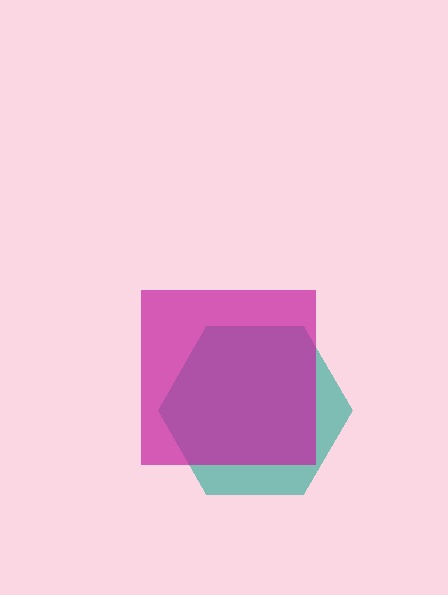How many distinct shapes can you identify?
There are 2 distinct shapes: a teal hexagon, a magenta square.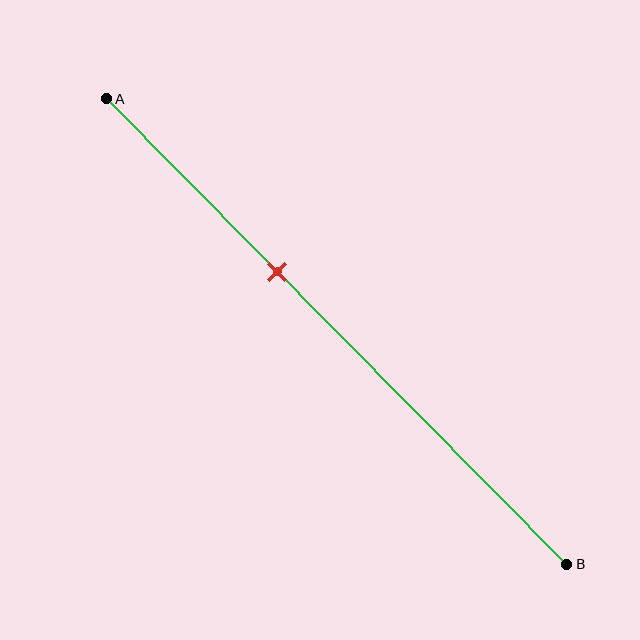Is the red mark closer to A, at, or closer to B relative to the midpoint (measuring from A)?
The red mark is closer to point A than the midpoint of segment AB.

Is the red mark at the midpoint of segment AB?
No, the mark is at about 35% from A, not at the 50% midpoint.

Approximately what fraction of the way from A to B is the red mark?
The red mark is approximately 35% of the way from A to B.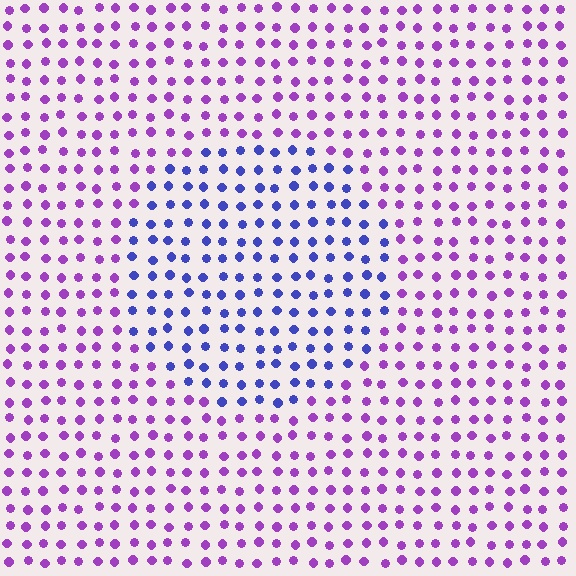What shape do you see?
I see a circle.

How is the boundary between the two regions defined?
The boundary is defined purely by a slight shift in hue (about 47 degrees). Spacing, size, and orientation are identical on both sides.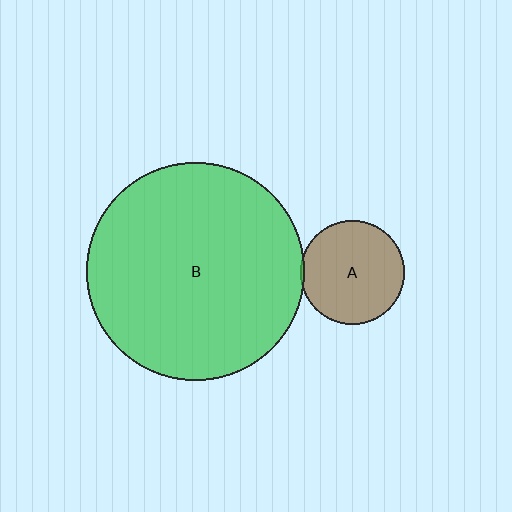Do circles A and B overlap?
Yes.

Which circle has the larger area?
Circle B (green).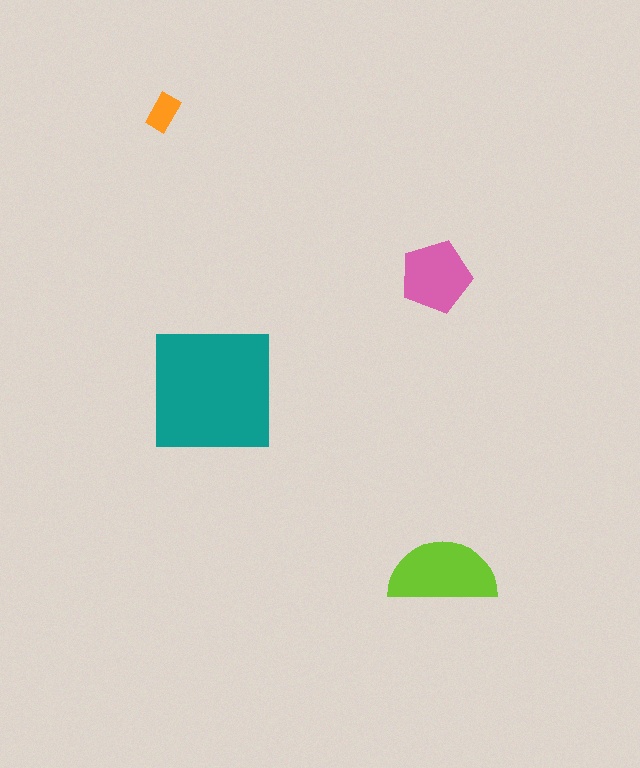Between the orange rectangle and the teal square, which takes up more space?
The teal square.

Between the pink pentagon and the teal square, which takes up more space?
The teal square.